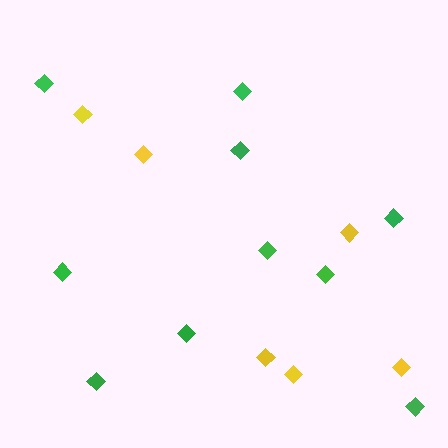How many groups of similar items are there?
There are 2 groups: one group of green diamonds (10) and one group of yellow diamonds (6).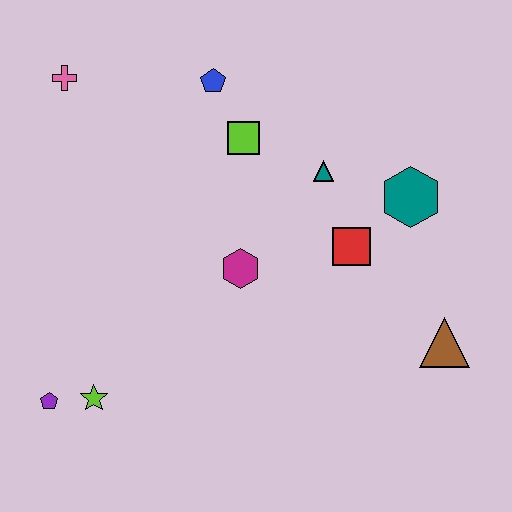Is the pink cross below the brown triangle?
No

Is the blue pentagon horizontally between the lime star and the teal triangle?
Yes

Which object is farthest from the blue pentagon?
The purple pentagon is farthest from the blue pentagon.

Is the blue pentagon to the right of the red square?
No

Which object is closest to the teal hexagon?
The red square is closest to the teal hexagon.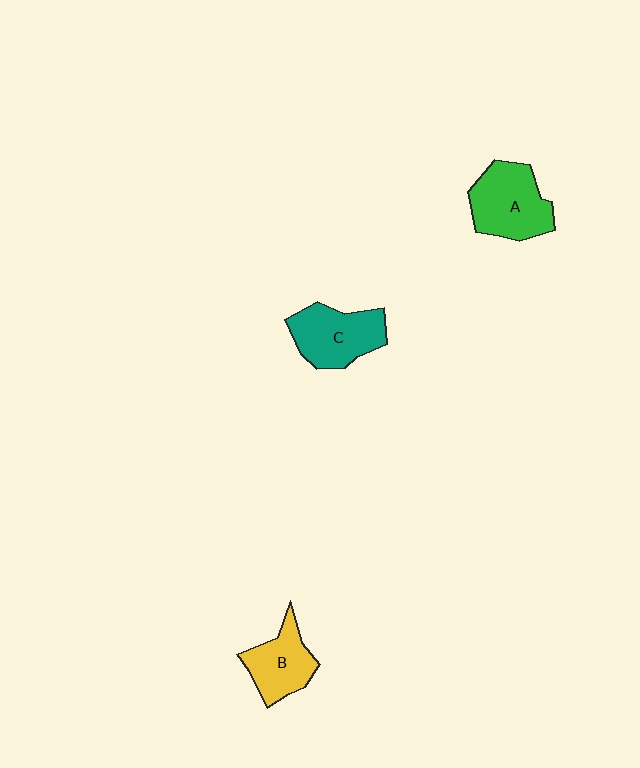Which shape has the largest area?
Shape A (green).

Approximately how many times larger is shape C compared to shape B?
Approximately 1.2 times.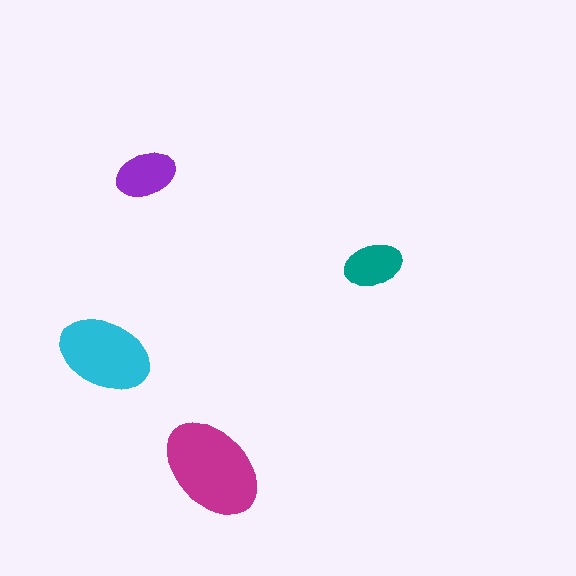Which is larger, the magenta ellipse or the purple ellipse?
The magenta one.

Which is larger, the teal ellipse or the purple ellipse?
The purple one.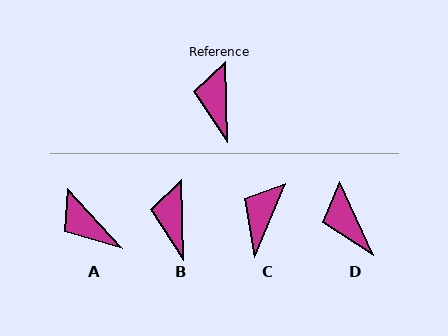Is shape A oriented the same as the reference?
No, it is off by about 41 degrees.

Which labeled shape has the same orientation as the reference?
B.